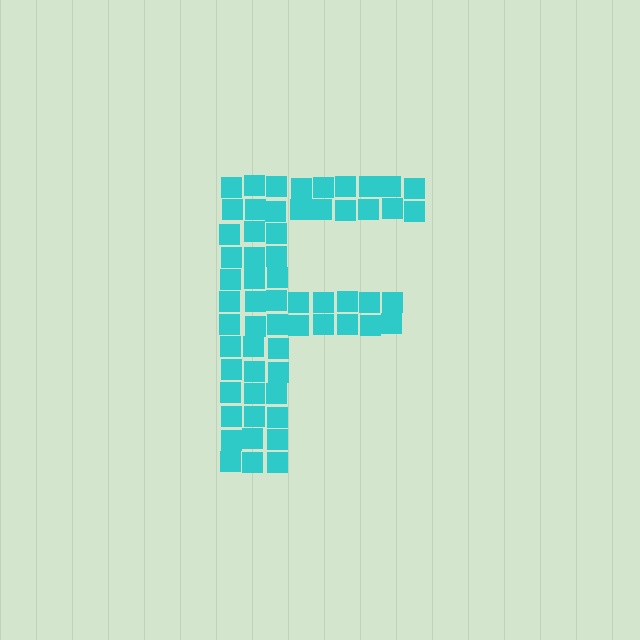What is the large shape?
The large shape is the letter F.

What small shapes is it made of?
It is made of small squares.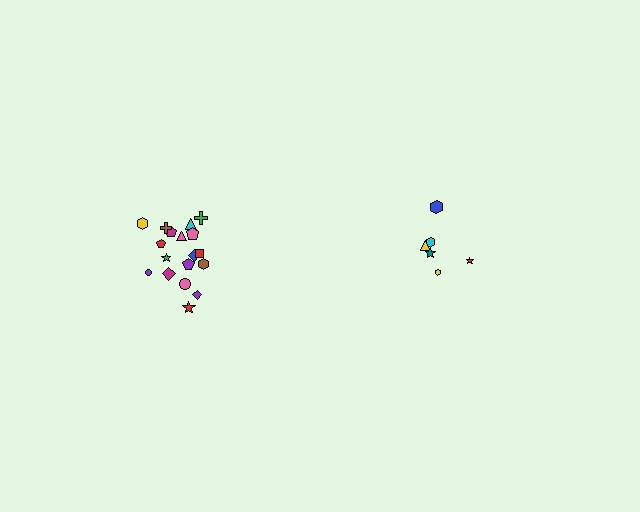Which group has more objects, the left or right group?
The left group.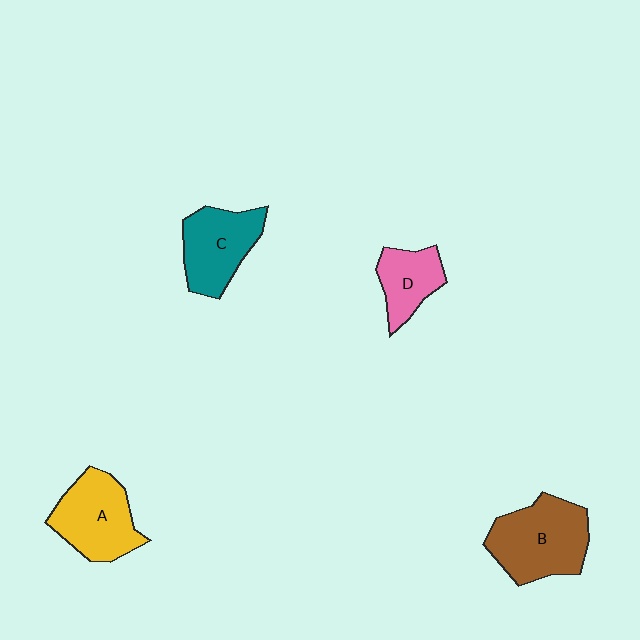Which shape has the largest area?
Shape B (brown).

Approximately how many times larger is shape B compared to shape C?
Approximately 1.3 times.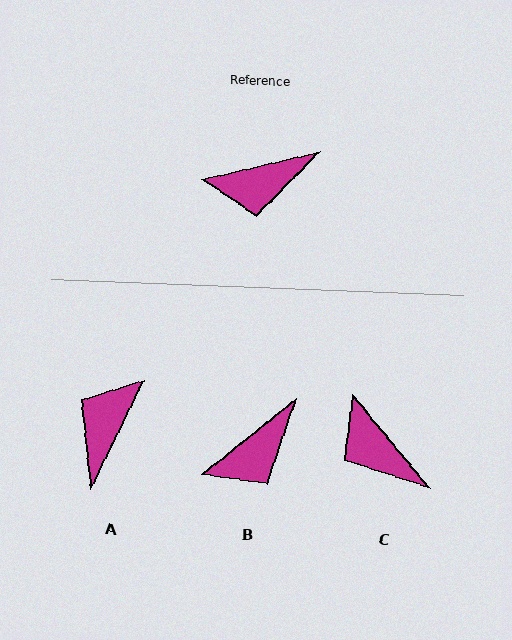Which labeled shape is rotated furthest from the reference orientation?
A, about 129 degrees away.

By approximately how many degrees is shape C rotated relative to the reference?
Approximately 64 degrees clockwise.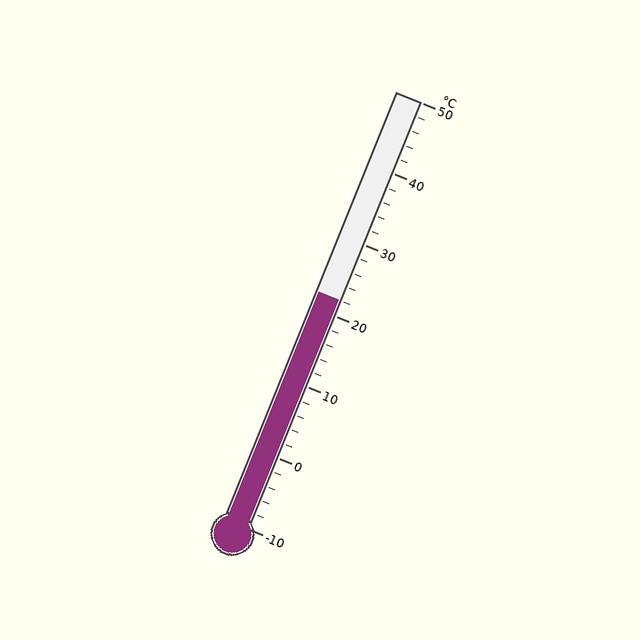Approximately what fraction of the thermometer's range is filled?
The thermometer is filled to approximately 55% of its range.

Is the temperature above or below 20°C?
The temperature is above 20°C.